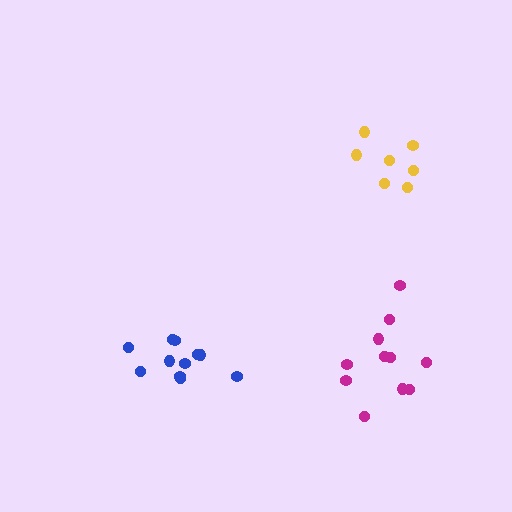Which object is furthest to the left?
The blue cluster is leftmost.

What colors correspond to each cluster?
The clusters are colored: yellow, magenta, blue.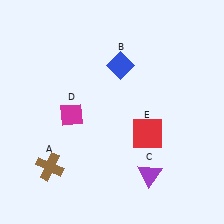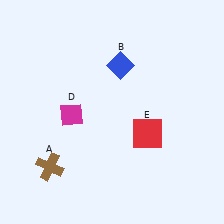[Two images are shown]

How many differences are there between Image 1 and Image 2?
There is 1 difference between the two images.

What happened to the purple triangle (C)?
The purple triangle (C) was removed in Image 2. It was in the bottom-right area of Image 1.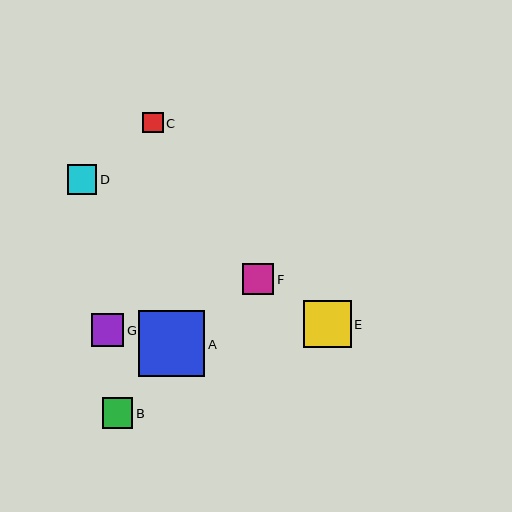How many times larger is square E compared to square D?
Square E is approximately 1.6 times the size of square D.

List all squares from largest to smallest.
From largest to smallest: A, E, G, F, B, D, C.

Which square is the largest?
Square A is the largest with a size of approximately 66 pixels.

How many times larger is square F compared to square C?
Square F is approximately 1.6 times the size of square C.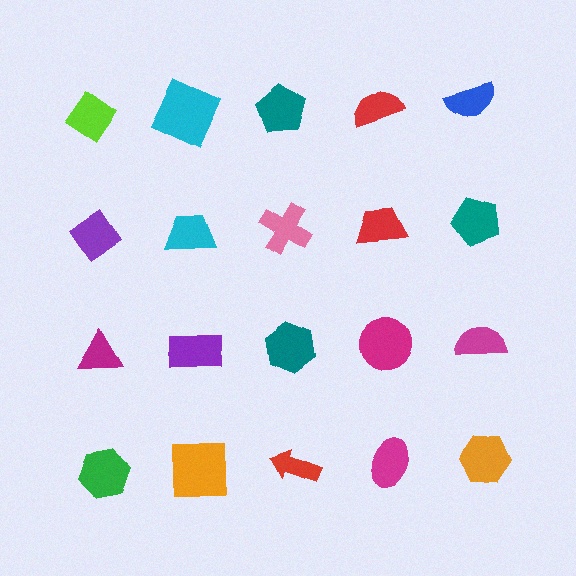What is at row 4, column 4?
A magenta ellipse.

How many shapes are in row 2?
5 shapes.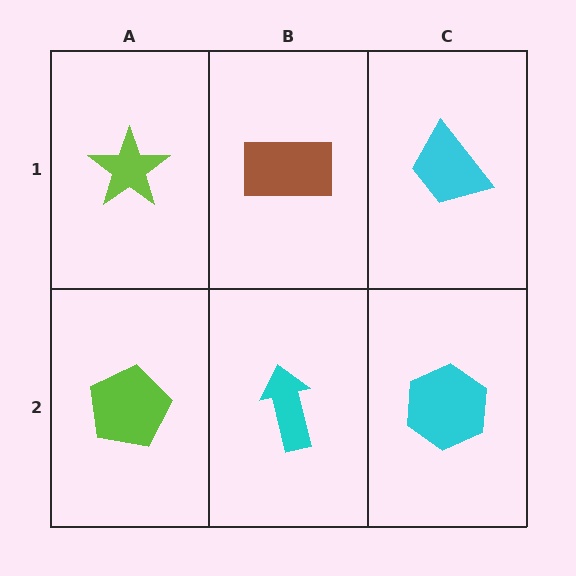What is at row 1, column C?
A cyan trapezoid.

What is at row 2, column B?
A cyan arrow.